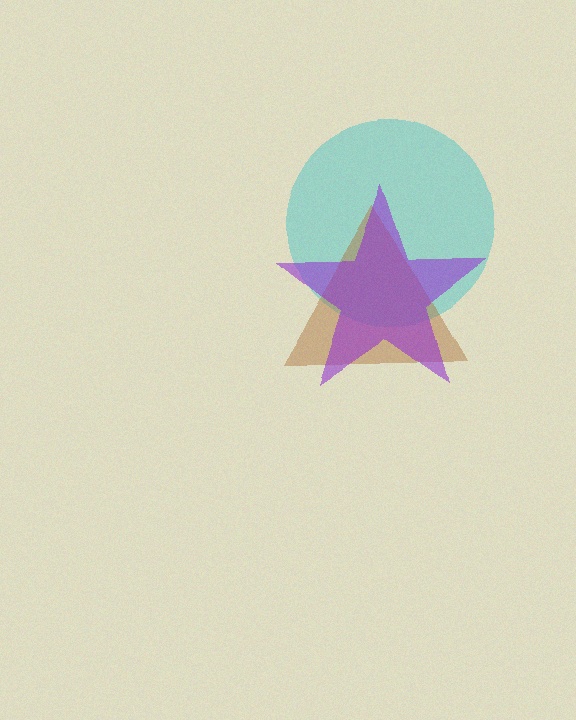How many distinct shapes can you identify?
There are 3 distinct shapes: a cyan circle, a brown triangle, a purple star.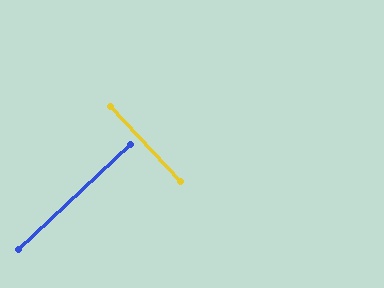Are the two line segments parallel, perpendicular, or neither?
Perpendicular — they meet at approximately 90°.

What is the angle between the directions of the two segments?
Approximately 90 degrees.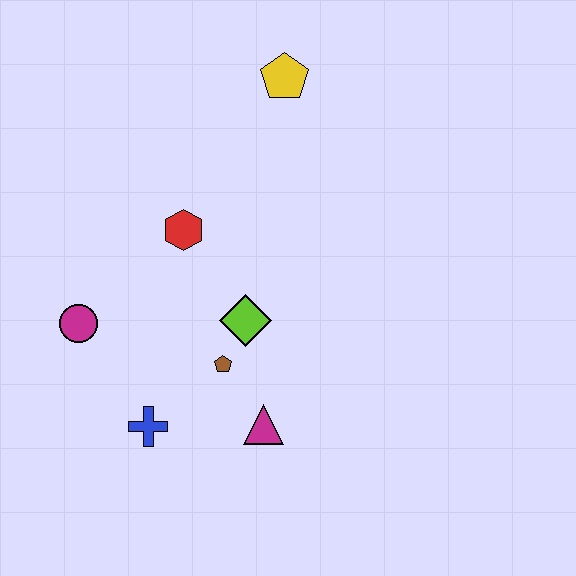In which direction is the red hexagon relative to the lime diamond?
The red hexagon is above the lime diamond.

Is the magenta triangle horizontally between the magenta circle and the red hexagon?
No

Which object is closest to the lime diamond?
The brown pentagon is closest to the lime diamond.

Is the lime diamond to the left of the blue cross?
No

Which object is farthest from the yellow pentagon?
The blue cross is farthest from the yellow pentagon.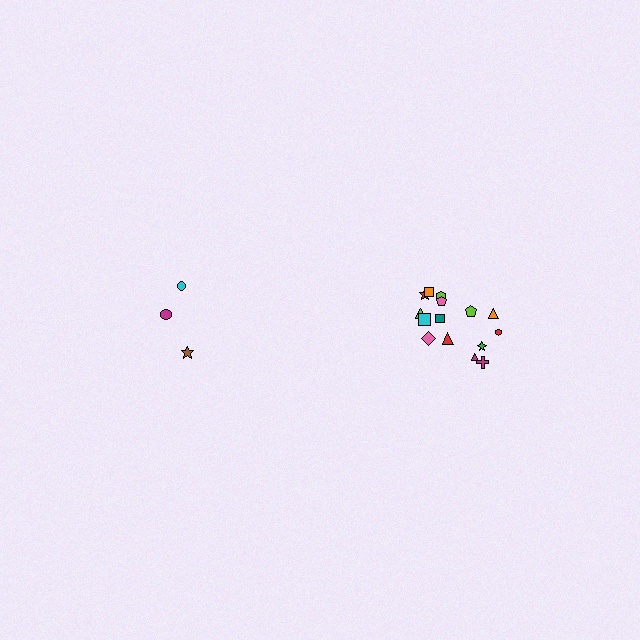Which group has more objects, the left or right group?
The right group.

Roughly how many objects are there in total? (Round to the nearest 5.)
Roughly 20 objects in total.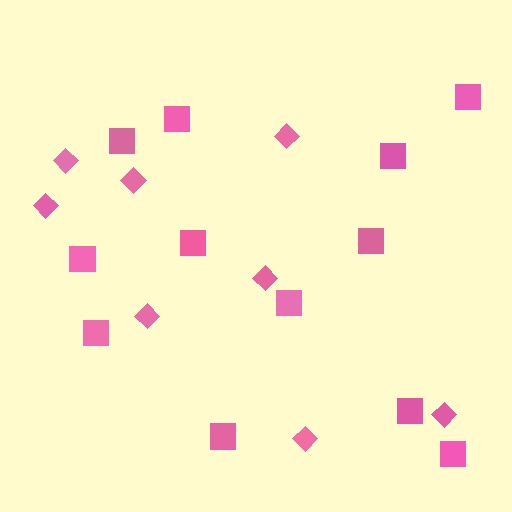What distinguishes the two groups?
There are 2 groups: one group of diamonds (8) and one group of squares (12).